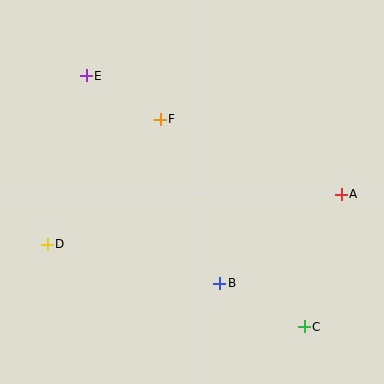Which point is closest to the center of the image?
Point F at (160, 119) is closest to the center.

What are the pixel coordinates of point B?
Point B is at (220, 283).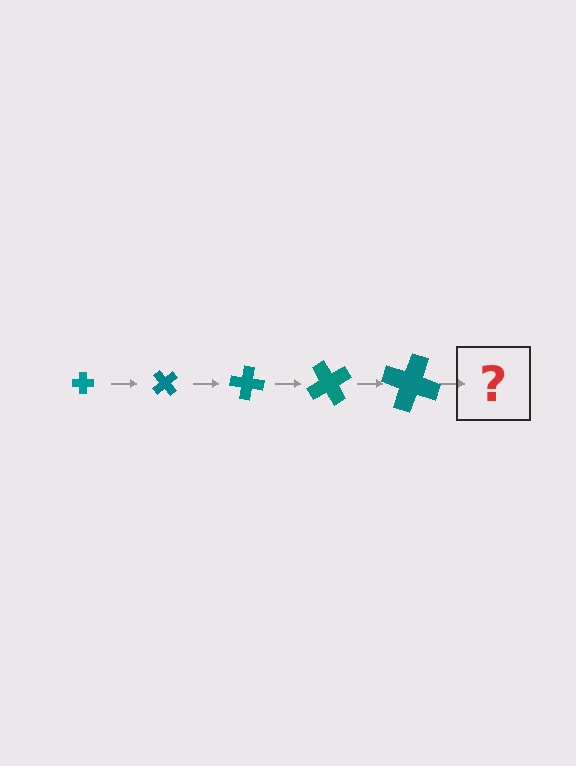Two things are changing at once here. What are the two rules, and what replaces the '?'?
The two rules are that the cross grows larger each step and it rotates 50 degrees each step. The '?' should be a cross, larger than the previous one and rotated 250 degrees from the start.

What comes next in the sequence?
The next element should be a cross, larger than the previous one and rotated 250 degrees from the start.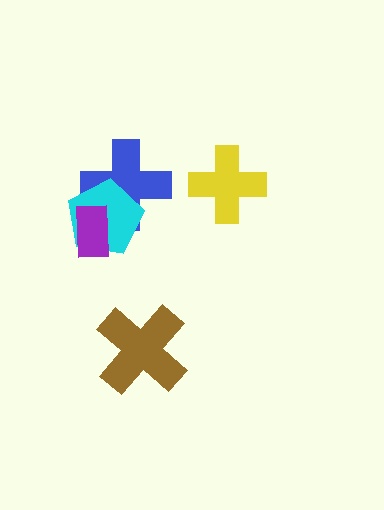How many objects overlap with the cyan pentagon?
2 objects overlap with the cyan pentagon.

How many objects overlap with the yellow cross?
0 objects overlap with the yellow cross.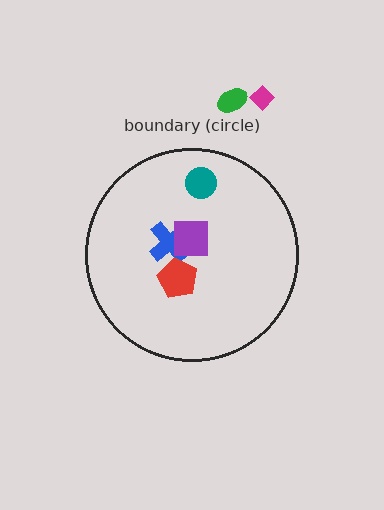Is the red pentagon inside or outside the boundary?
Inside.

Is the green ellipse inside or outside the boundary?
Outside.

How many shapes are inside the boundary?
4 inside, 2 outside.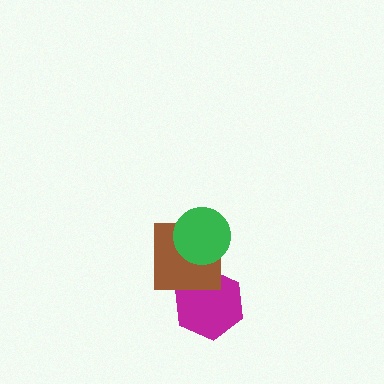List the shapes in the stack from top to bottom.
From top to bottom: the green circle, the brown square, the magenta hexagon.